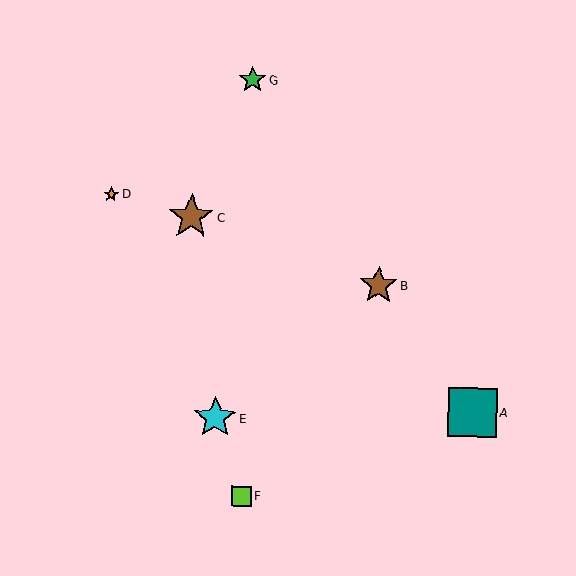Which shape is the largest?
The teal square (labeled A) is the largest.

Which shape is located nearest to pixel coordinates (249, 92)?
The green star (labeled G) at (253, 80) is nearest to that location.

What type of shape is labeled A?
Shape A is a teal square.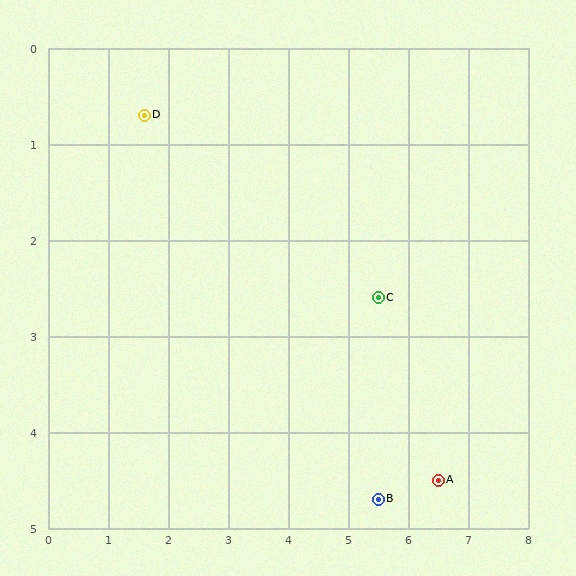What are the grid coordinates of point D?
Point D is at approximately (1.6, 0.7).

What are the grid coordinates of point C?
Point C is at approximately (5.5, 2.6).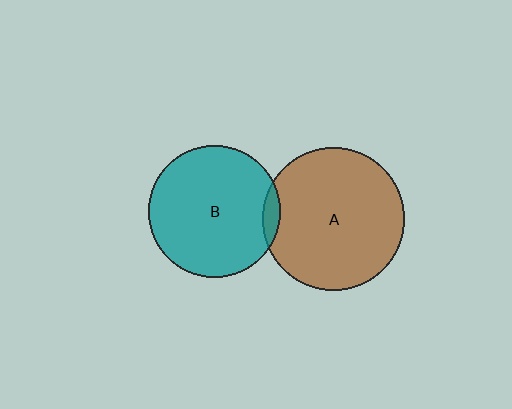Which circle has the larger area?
Circle A (brown).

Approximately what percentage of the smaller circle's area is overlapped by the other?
Approximately 5%.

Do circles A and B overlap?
Yes.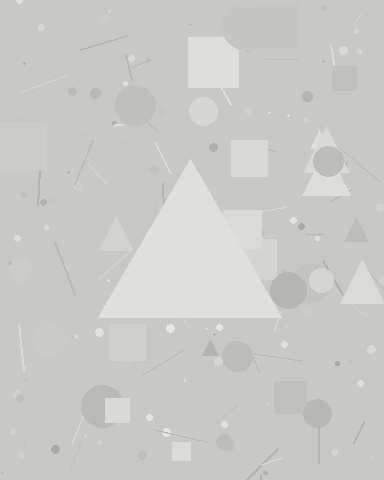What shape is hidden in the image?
A triangle is hidden in the image.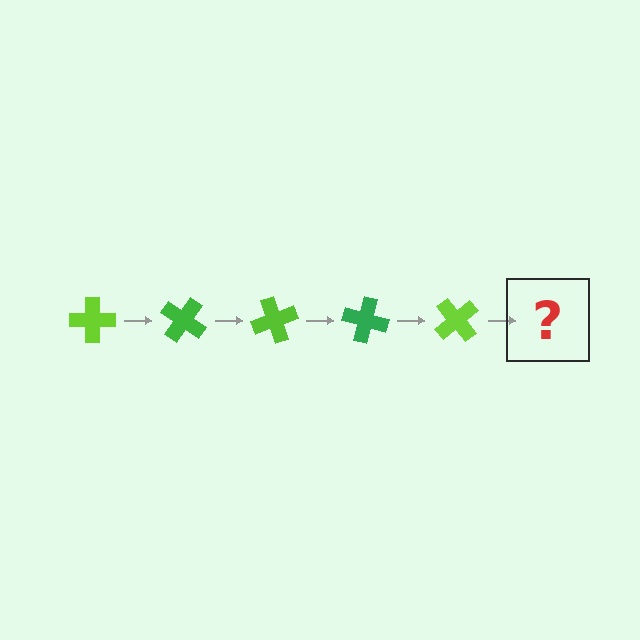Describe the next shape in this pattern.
It should be a green cross, rotated 175 degrees from the start.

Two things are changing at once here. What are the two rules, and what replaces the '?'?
The two rules are that it rotates 35 degrees each step and the color cycles through lime and green. The '?' should be a green cross, rotated 175 degrees from the start.